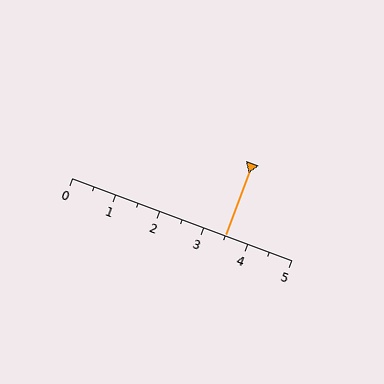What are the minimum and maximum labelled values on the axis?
The axis runs from 0 to 5.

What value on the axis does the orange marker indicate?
The marker indicates approximately 3.5.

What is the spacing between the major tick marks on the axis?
The major ticks are spaced 1 apart.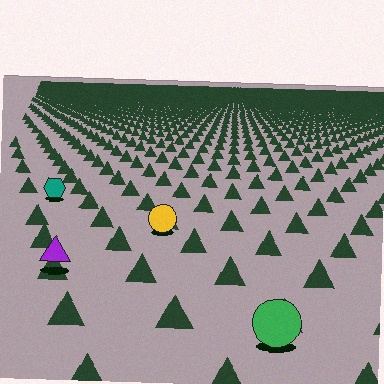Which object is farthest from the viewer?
The teal hexagon is farthest from the viewer. It appears smaller and the ground texture around it is denser.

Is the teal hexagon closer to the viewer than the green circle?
No. The green circle is closer — you can tell from the texture gradient: the ground texture is coarser near it.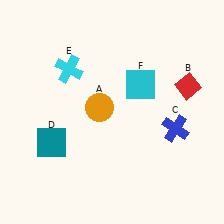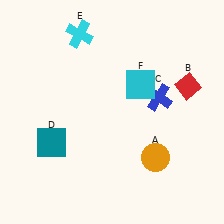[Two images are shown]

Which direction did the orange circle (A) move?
The orange circle (A) moved right.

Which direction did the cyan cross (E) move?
The cyan cross (E) moved up.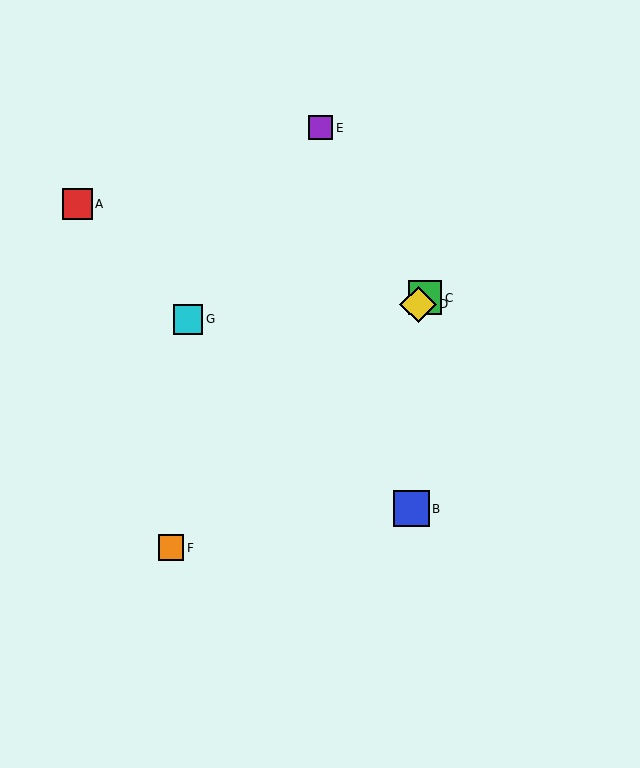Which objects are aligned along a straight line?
Objects C, D, F are aligned along a straight line.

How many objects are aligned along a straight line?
3 objects (C, D, F) are aligned along a straight line.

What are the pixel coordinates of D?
Object D is at (418, 304).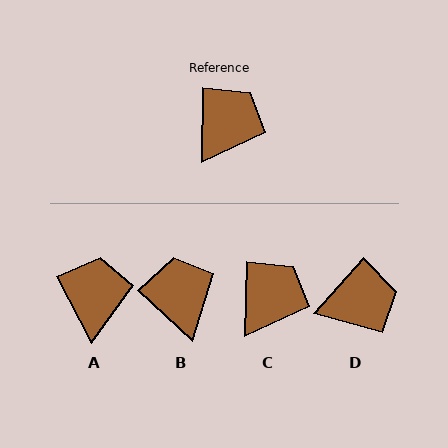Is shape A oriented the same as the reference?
No, it is off by about 29 degrees.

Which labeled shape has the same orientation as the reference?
C.